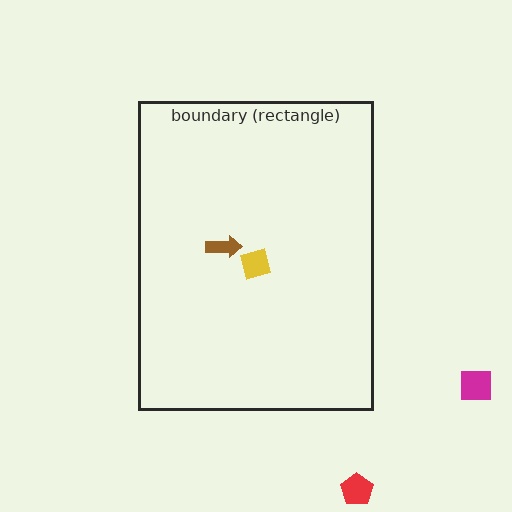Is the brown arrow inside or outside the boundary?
Inside.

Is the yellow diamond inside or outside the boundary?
Inside.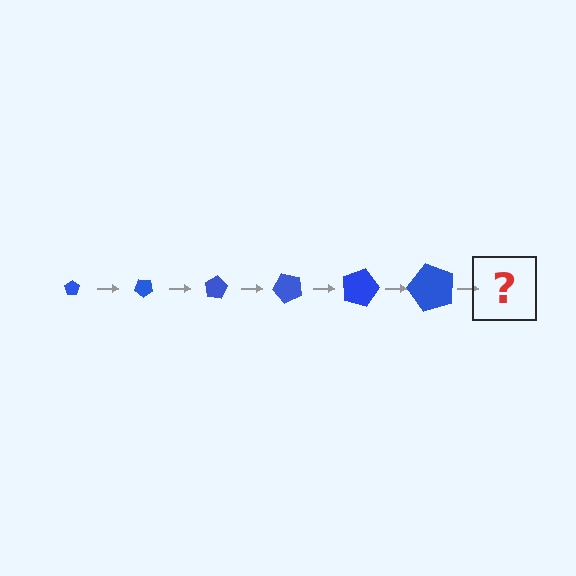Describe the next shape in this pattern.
It should be a pentagon, larger than the previous one and rotated 240 degrees from the start.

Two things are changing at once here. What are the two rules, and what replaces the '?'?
The two rules are that the pentagon grows larger each step and it rotates 40 degrees each step. The '?' should be a pentagon, larger than the previous one and rotated 240 degrees from the start.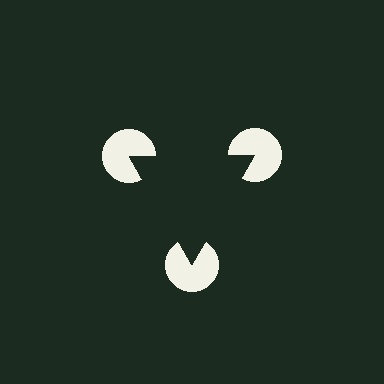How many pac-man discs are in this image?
There are 3 — one at each vertex of the illusory triangle.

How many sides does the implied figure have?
3 sides.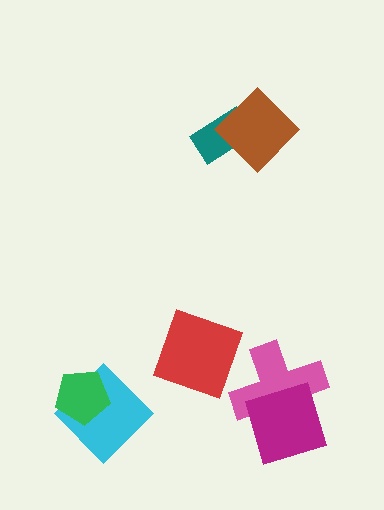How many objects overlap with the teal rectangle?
1 object overlaps with the teal rectangle.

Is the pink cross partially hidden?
Yes, it is partially covered by another shape.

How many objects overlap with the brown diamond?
1 object overlaps with the brown diamond.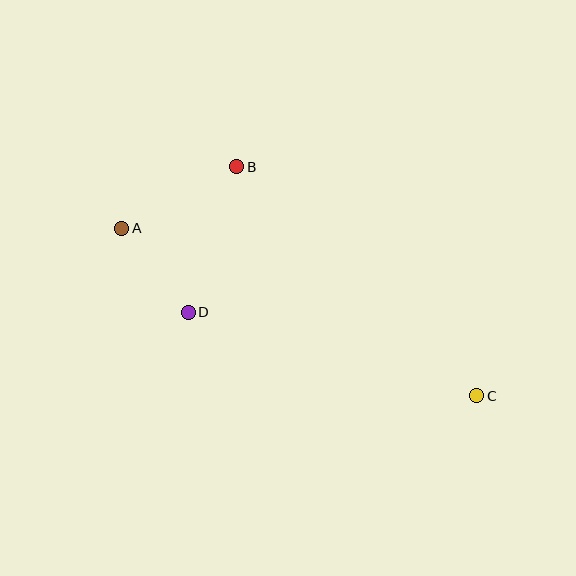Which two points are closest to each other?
Points A and D are closest to each other.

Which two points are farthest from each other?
Points A and C are farthest from each other.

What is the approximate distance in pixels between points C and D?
The distance between C and D is approximately 300 pixels.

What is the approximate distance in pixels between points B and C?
The distance between B and C is approximately 331 pixels.